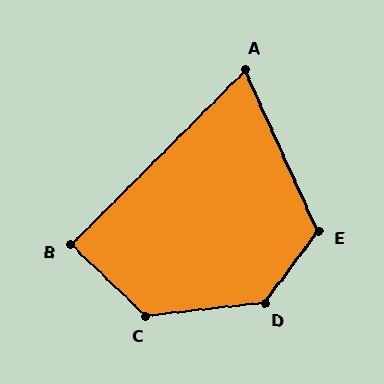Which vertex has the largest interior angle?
D, at approximately 134 degrees.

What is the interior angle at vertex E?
Approximately 118 degrees (obtuse).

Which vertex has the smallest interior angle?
A, at approximately 70 degrees.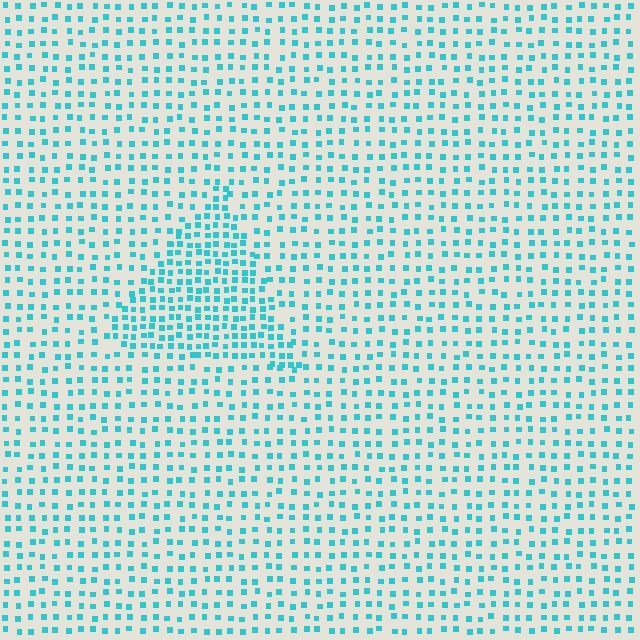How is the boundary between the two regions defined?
The boundary is defined by a change in element density (approximately 1.8x ratio). All elements are the same color, size, and shape.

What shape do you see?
I see a triangle.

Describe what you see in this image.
The image contains small cyan elements arranged at two different densities. A triangle-shaped region is visible where the elements are more densely packed than the surrounding area.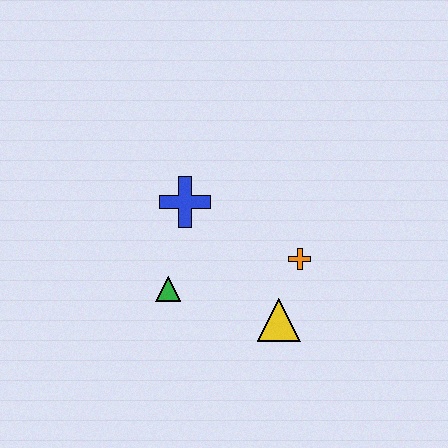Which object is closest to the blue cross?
The green triangle is closest to the blue cross.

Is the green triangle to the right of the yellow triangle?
No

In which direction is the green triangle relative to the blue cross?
The green triangle is below the blue cross.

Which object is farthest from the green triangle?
The orange cross is farthest from the green triangle.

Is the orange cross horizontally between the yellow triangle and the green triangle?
No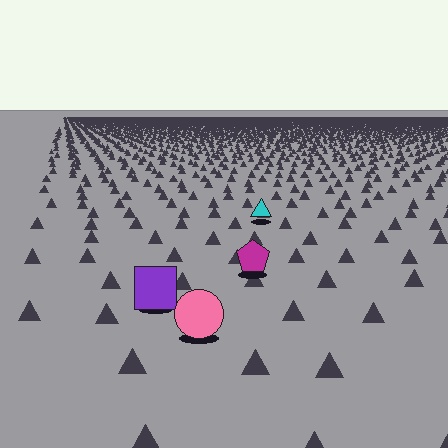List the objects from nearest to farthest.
From nearest to farthest: the pink circle, the purple square, the magenta pentagon, the cyan triangle.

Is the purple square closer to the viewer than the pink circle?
No. The pink circle is closer — you can tell from the texture gradient: the ground texture is coarser near it.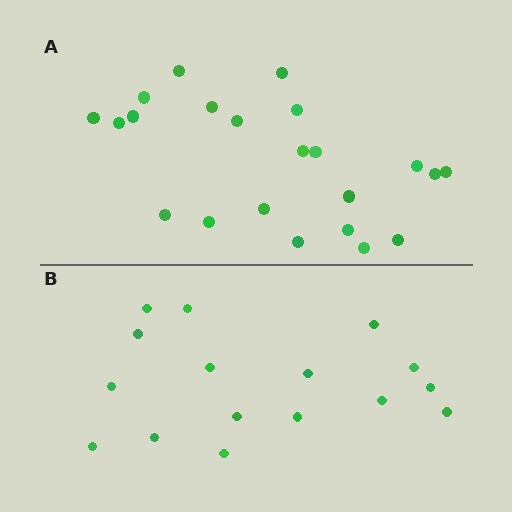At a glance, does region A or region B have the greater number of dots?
Region A (the top region) has more dots.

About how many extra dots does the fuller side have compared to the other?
Region A has about 6 more dots than region B.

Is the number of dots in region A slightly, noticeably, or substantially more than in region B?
Region A has noticeably more, but not dramatically so. The ratio is roughly 1.4 to 1.